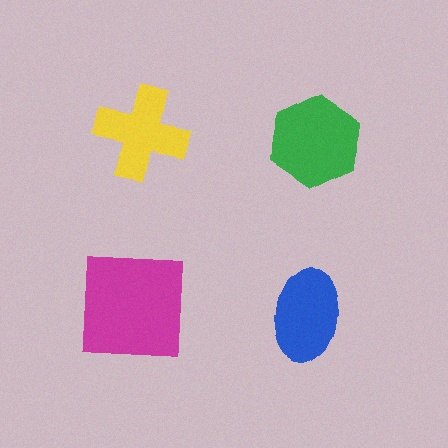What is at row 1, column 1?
A yellow cross.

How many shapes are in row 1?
2 shapes.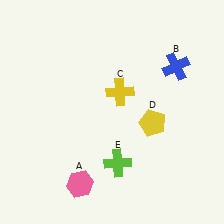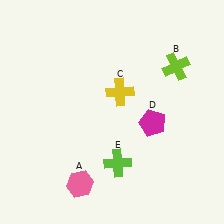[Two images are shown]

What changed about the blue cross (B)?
In Image 1, B is blue. In Image 2, it changed to lime.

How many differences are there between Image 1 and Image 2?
There are 2 differences between the two images.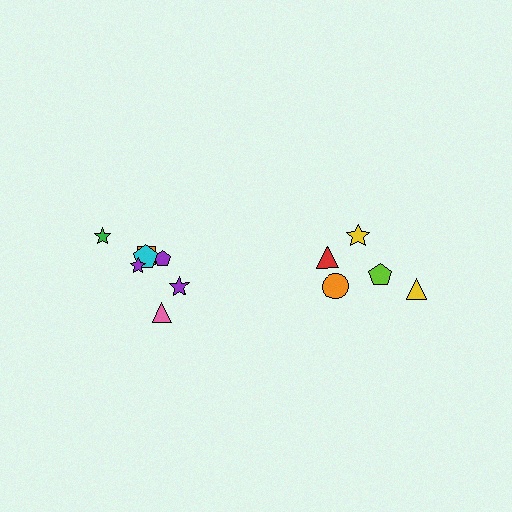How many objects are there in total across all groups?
There are 12 objects.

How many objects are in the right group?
There are 5 objects.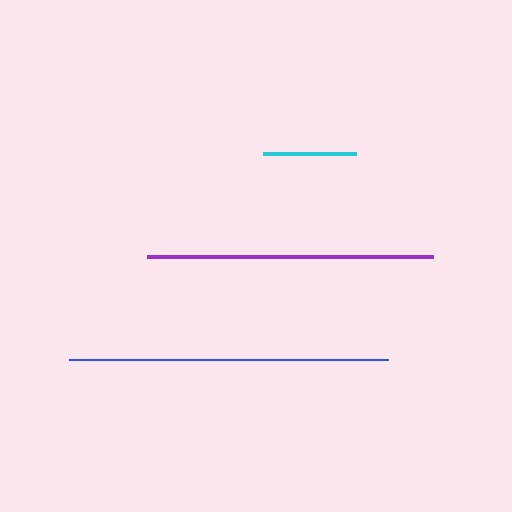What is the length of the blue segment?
The blue segment is approximately 318 pixels long.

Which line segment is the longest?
The blue line is the longest at approximately 318 pixels.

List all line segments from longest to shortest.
From longest to shortest: blue, purple, cyan.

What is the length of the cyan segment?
The cyan segment is approximately 93 pixels long.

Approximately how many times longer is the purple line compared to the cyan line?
The purple line is approximately 3.1 times the length of the cyan line.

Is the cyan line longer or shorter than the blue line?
The blue line is longer than the cyan line.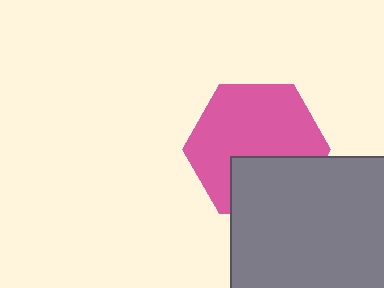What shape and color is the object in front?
The object in front is a gray square.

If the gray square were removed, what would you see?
You would see the complete pink hexagon.